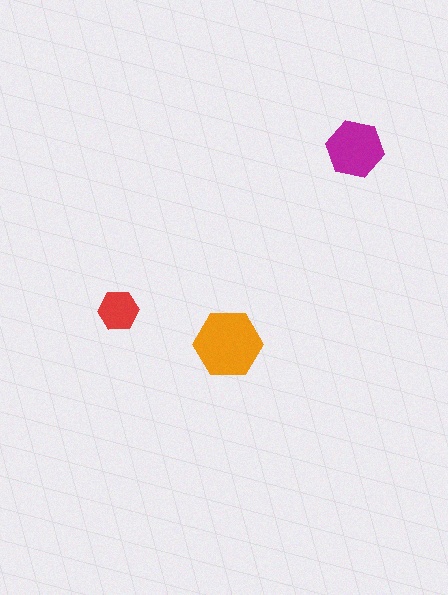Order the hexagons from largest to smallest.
the orange one, the magenta one, the red one.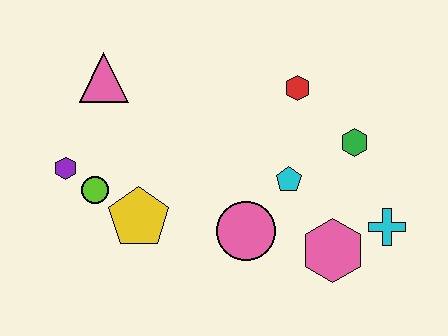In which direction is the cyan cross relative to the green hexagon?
The cyan cross is below the green hexagon.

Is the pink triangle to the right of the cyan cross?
No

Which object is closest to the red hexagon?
The green hexagon is closest to the red hexagon.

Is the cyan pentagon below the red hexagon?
Yes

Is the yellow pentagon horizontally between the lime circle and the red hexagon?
Yes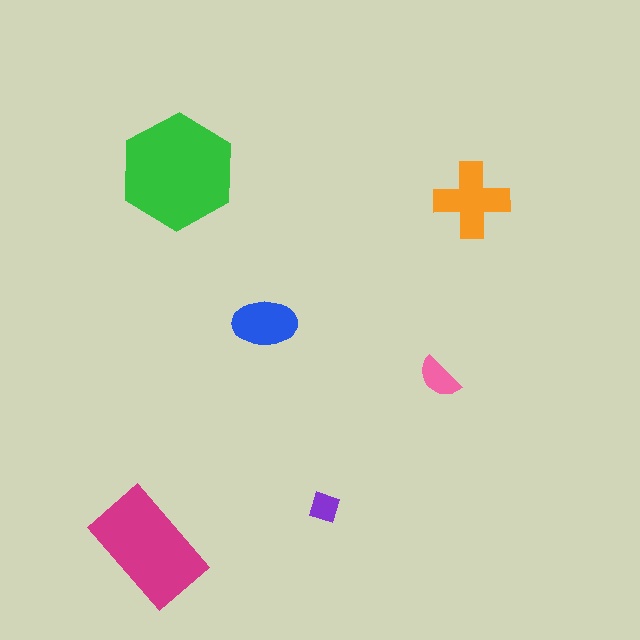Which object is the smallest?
The purple diamond.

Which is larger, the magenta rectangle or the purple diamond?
The magenta rectangle.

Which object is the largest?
The green hexagon.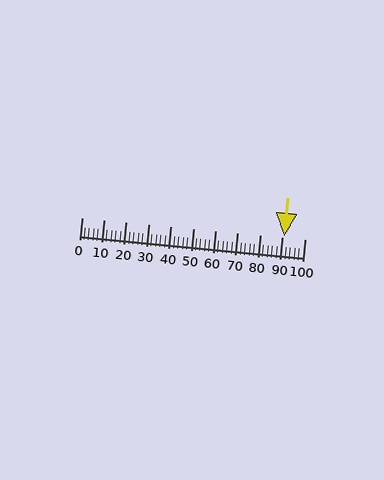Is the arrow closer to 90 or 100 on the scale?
The arrow is closer to 90.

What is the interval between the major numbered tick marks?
The major tick marks are spaced 10 units apart.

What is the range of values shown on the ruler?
The ruler shows values from 0 to 100.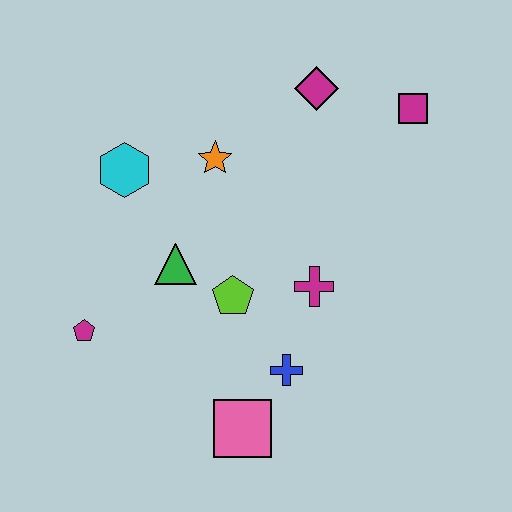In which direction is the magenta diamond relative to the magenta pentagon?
The magenta diamond is above the magenta pentagon.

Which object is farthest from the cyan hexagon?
The magenta square is farthest from the cyan hexagon.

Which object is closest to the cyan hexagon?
The orange star is closest to the cyan hexagon.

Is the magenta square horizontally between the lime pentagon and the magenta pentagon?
No